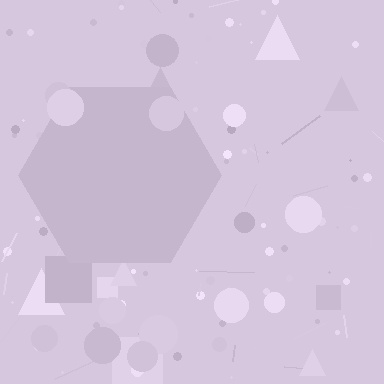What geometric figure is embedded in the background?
A hexagon is embedded in the background.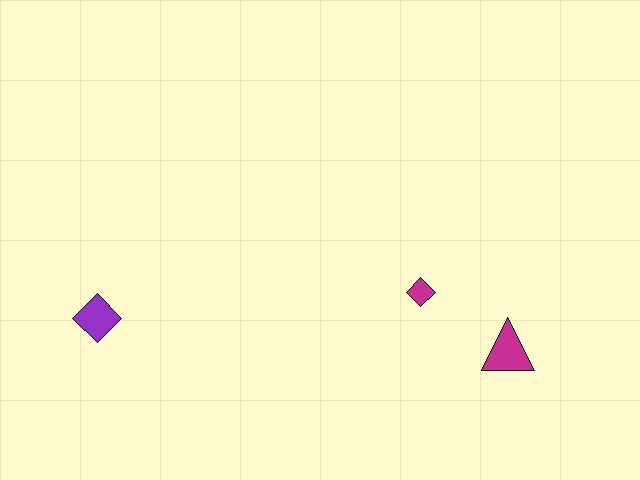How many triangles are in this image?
There is 1 triangle.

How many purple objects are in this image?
There is 1 purple object.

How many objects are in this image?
There are 3 objects.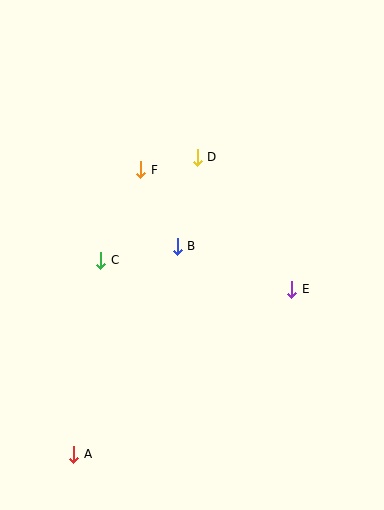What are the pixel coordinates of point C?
Point C is at (101, 260).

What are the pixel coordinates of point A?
Point A is at (74, 454).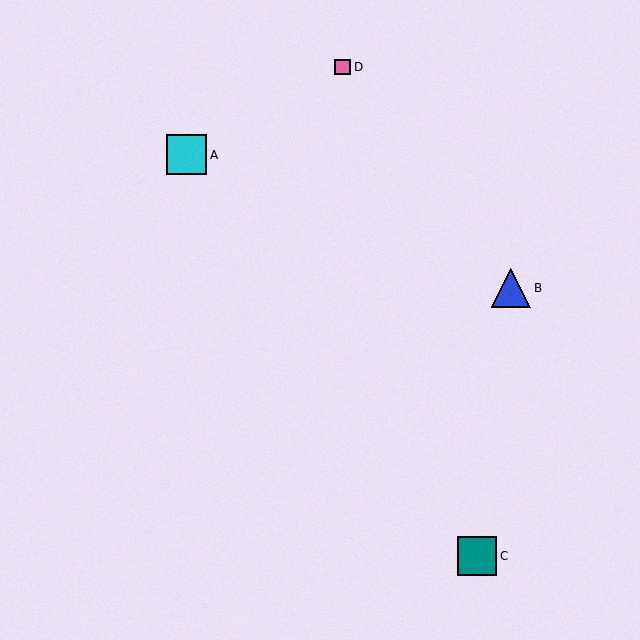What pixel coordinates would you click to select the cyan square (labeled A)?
Click at (187, 155) to select the cyan square A.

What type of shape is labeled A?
Shape A is a cyan square.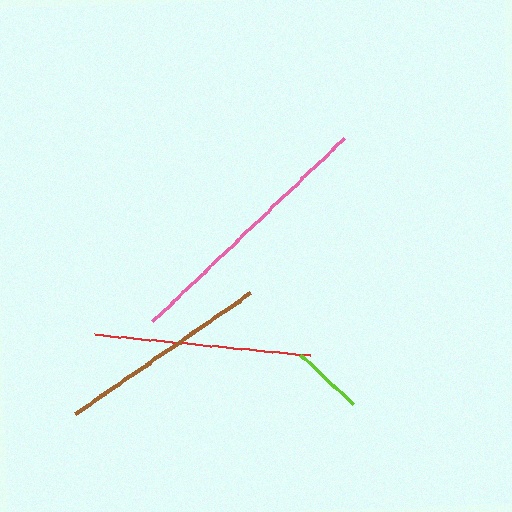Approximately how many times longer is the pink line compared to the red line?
The pink line is approximately 1.2 times the length of the red line.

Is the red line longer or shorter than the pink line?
The pink line is longer than the red line.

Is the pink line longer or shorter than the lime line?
The pink line is longer than the lime line.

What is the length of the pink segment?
The pink segment is approximately 265 pixels long.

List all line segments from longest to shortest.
From longest to shortest: pink, red, brown, lime.